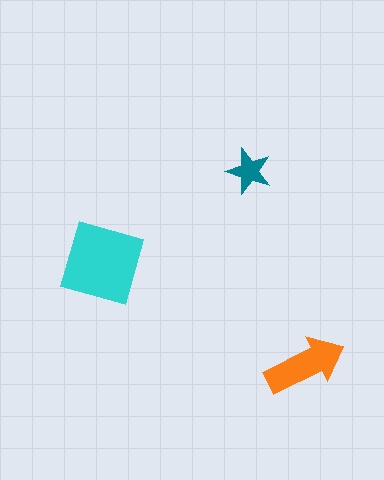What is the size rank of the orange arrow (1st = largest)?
2nd.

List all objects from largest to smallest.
The cyan diamond, the orange arrow, the teal star.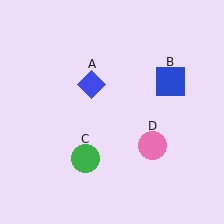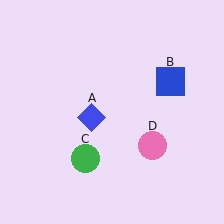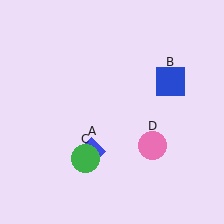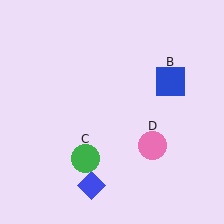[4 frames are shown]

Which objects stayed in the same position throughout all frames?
Blue square (object B) and green circle (object C) and pink circle (object D) remained stationary.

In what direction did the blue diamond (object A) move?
The blue diamond (object A) moved down.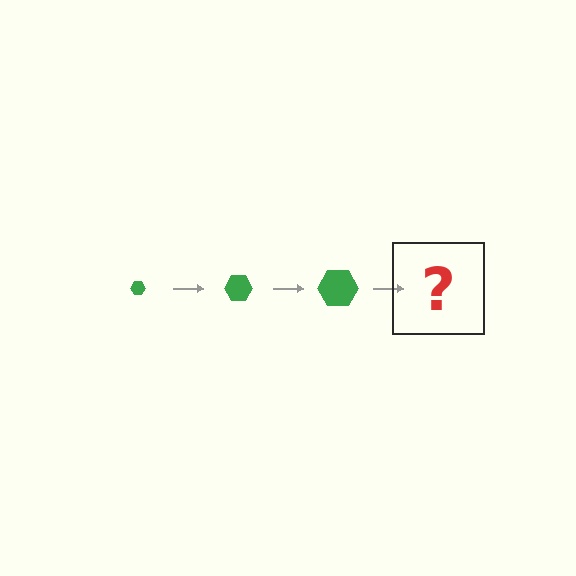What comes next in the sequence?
The next element should be a green hexagon, larger than the previous one.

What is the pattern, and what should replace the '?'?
The pattern is that the hexagon gets progressively larger each step. The '?' should be a green hexagon, larger than the previous one.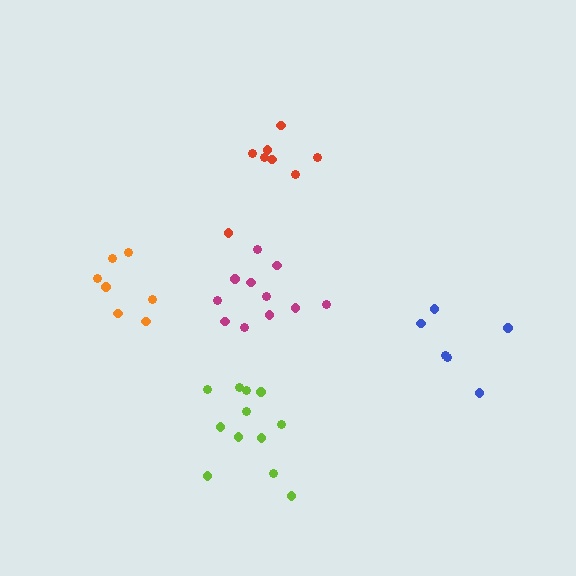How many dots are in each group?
Group 1: 12 dots, Group 2: 6 dots, Group 3: 11 dots, Group 4: 8 dots, Group 5: 7 dots (44 total).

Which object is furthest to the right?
The blue cluster is rightmost.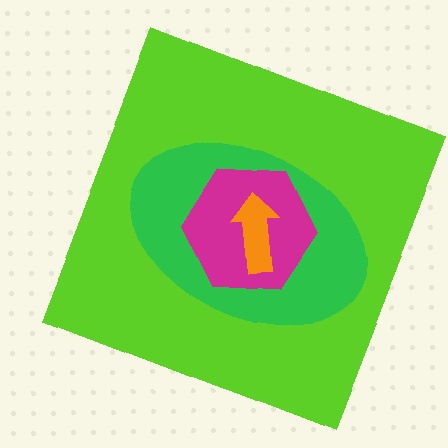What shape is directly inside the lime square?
The green ellipse.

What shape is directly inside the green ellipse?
The magenta hexagon.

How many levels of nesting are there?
4.